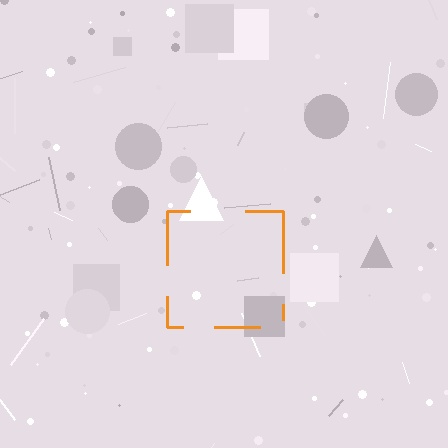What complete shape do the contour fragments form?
The contour fragments form a square.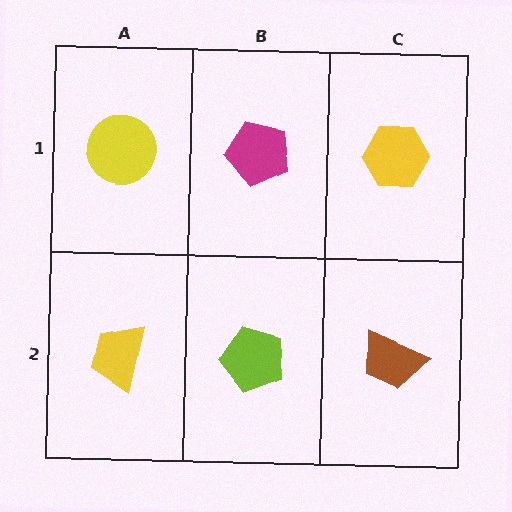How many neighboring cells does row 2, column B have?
3.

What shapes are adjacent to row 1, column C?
A brown trapezoid (row 2, column C), a magenta pentagon (row 1, column B).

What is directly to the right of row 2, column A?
A lime pentagon.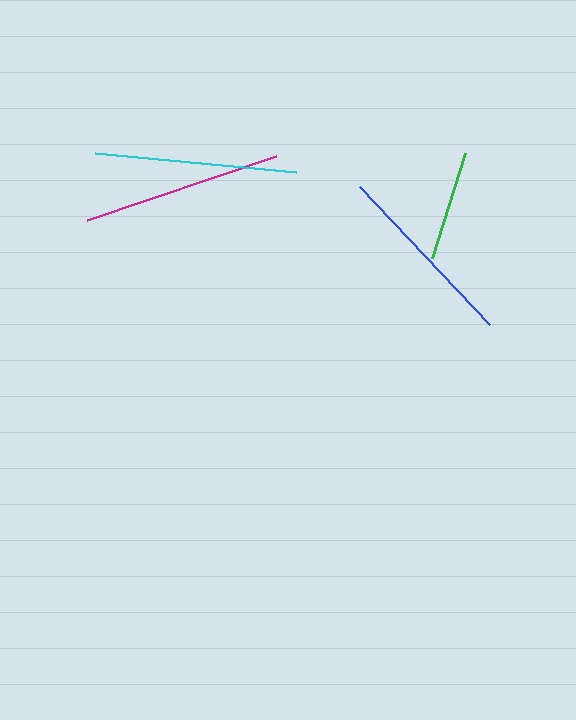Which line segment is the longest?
The cyan line is the longest at approximately 202 pixels.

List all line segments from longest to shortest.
From longest to shortest: cyan, magenta, blue, green.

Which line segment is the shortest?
The green line is the shortest at approximately 110 pixels.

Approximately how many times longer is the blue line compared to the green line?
The blue line is approximately 1.7 times the length of the green line.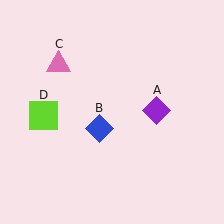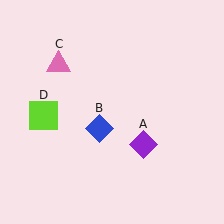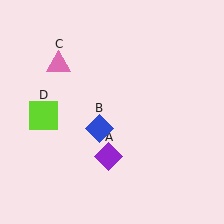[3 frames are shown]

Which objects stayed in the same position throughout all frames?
Blue diamond (object B) and pink triangle (object C) and lime square (object D) remained stationary.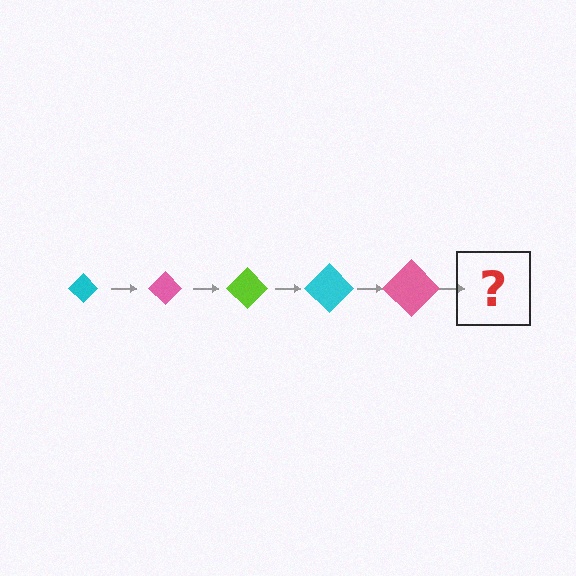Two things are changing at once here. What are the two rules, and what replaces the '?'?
The two rules are that the diamond grows larger each step and the color cycles through cyan, pink, and lime. The '?' should be a lime diamond, larger than the previous one.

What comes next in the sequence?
The next element should be a lime diamond, larger than the previous one.